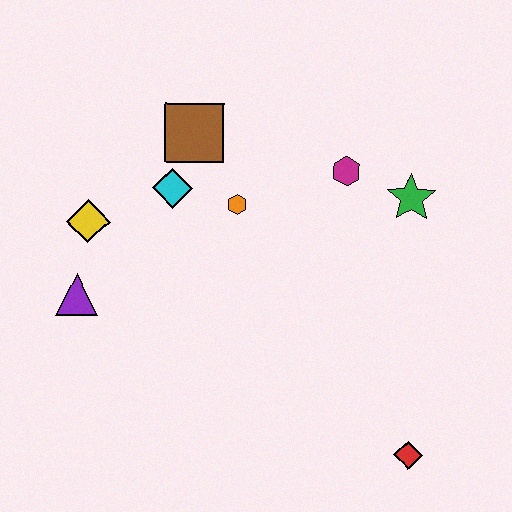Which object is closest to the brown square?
The cyan diamond is closest to the brown square.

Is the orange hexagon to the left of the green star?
Yes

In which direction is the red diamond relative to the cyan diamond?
The red diamond is below the cyan diamond.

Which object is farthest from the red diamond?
The yellow diamond is farthest from the red diamond.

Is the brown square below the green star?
No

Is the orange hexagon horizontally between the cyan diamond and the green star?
Yes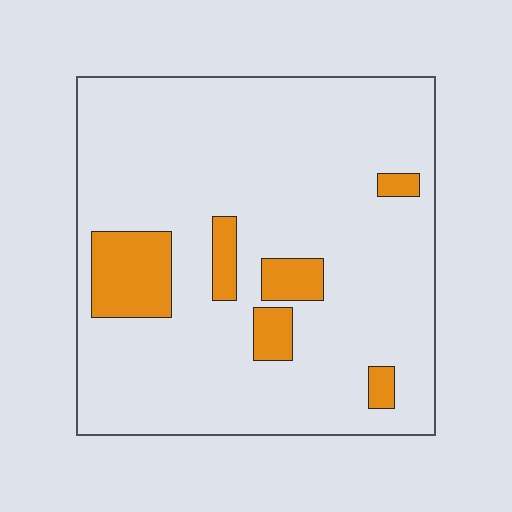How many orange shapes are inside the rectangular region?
6.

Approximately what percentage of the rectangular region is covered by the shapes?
Approximately 15%.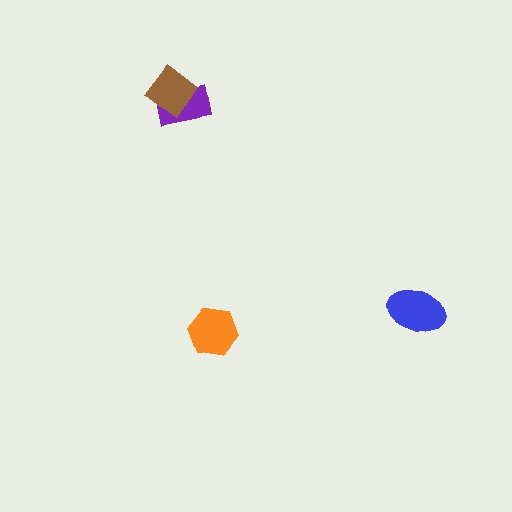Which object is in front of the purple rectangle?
The brown diamond is in front of the purple rectangle.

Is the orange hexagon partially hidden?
No, no other shape covers it.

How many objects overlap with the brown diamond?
1 object overlaps with the brown diamond.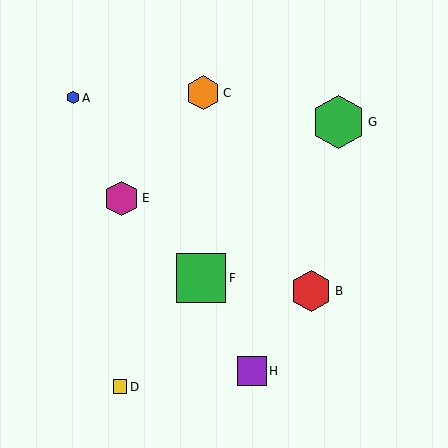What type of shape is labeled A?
Shape A is a blue hexagon.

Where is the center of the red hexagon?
The center of the red hexagon is at (311, 291).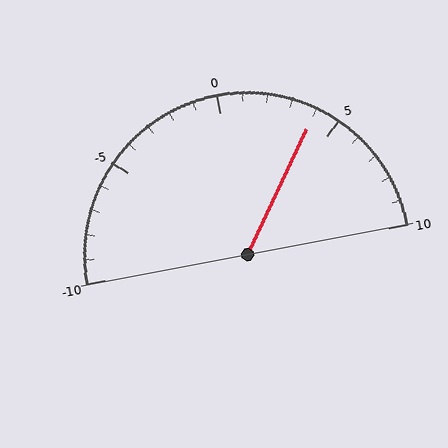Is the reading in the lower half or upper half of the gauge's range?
The reading is in the upper half of the range (-10 to 10).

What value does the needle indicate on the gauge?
The needle indicates approximately 4.